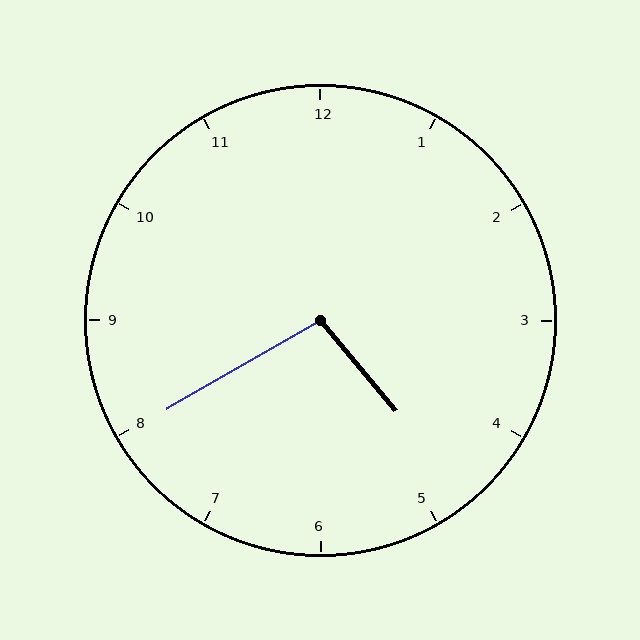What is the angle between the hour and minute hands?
Approximately 100 degrees.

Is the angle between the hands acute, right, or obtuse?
It is obtuse.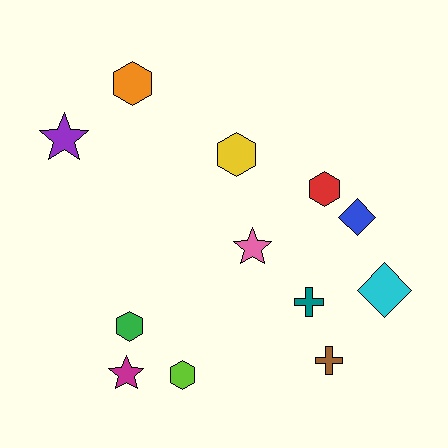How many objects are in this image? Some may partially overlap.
There are 12 objects.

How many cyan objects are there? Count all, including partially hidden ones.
There is 1 cyan object.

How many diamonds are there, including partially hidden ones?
There are 2 diamonds.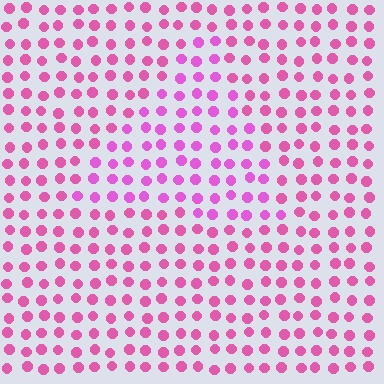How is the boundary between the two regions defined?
The boundary is defined purely by a slight shift in hue (about 20 degrees). Spacing, size, and orientation are identical on both sides.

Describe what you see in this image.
The image is filled with small pink elements in a uniform arrangement. A triangle-shaped region is visible where the elements are tinted to a slightly different hue, forming a subtle color boundary.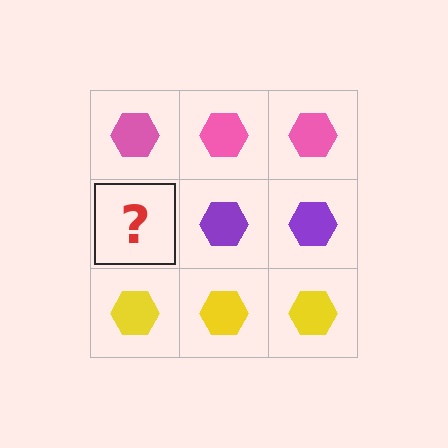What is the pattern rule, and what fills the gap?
The rule is that each row has a consistent color. The gap should be filled with a purple hexagon.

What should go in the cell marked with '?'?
The missing cell should contain a purple hexagon.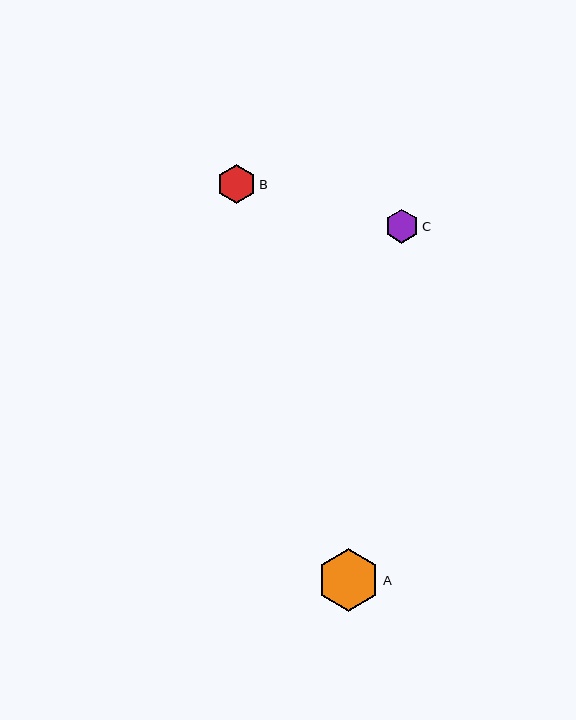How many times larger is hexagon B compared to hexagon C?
Hexagon B is approximately 1.1 times the size of hexagon C.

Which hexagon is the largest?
Hexagon A is the largest with a size of approximately 62 pixels.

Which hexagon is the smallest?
Hexagon C is the smallest with a size of approximately 34 pixels.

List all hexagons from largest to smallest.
From largest to smallest: A, B, C.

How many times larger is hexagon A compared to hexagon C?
Hexagon A is approximately 1.8 times the size of hexagon C.